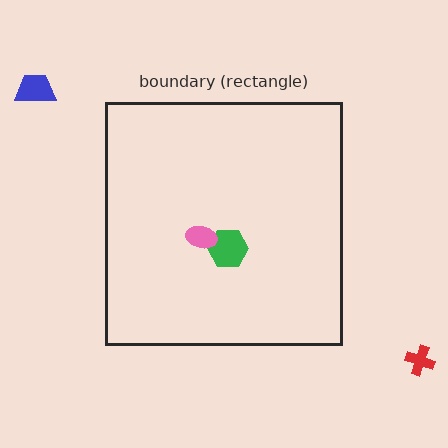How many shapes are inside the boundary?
2 inside, 2 outside.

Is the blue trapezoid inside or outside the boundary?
Outside.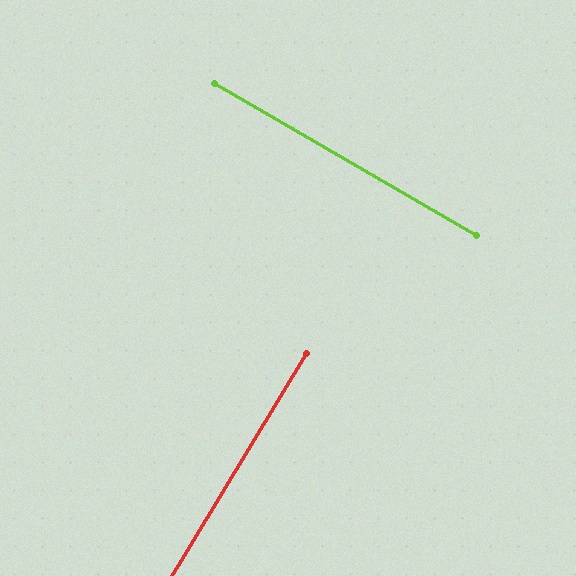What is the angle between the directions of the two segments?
Approximately 89 degrees.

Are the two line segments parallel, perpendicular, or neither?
Perpendicular — they meet at approximately 89°.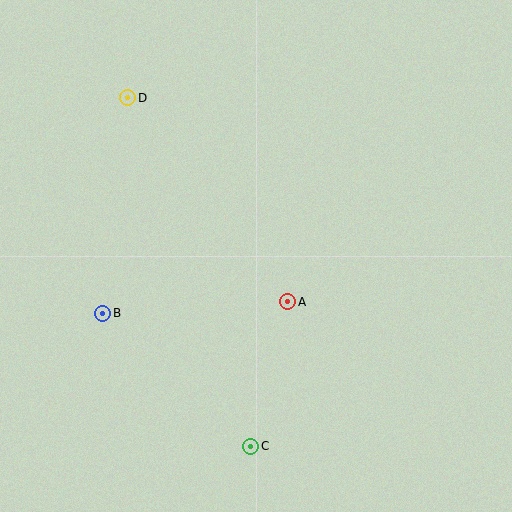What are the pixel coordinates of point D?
Point D is at (128, 98).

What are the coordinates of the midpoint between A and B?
The midpoint between A and B is at (195, 308).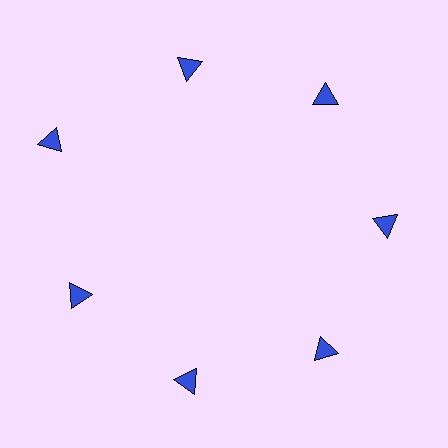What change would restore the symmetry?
The symmetry would be restored by moving it inward, back onto the ring so that all 7 triangles sit at equal angles and equal distance from the center.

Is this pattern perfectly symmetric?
No. The 7 blue triangles are arranged in a ring, but one element near the 10 o'clock position is pushed outward from the center, breaking the 7-fold rotational symmetry.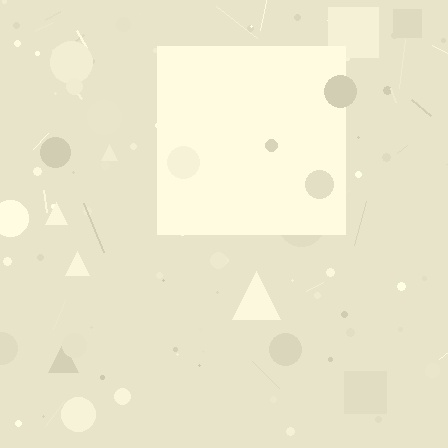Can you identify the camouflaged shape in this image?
The camouflaged shape is a square.